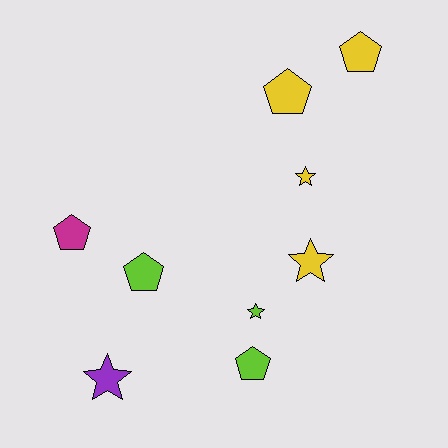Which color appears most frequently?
Yellow, with 4 objects.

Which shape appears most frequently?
Pentagon, with 5 objects.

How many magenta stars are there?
There are no magenta stars.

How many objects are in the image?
There are 9 objects.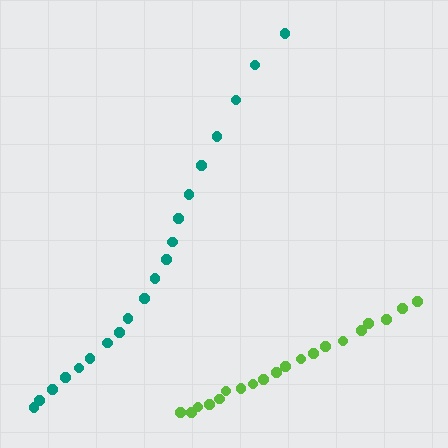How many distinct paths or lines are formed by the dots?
There are 2 distinct paths.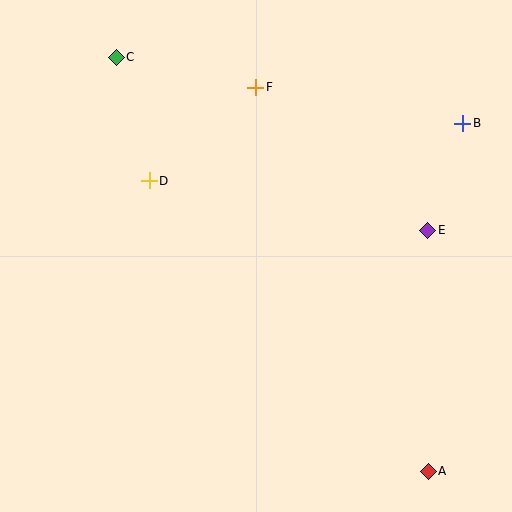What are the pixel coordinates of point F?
Point F is at (256, 87).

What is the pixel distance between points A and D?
The distance between A and D is 403 pixels.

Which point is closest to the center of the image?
Point D at (149, 181) is closest to the center.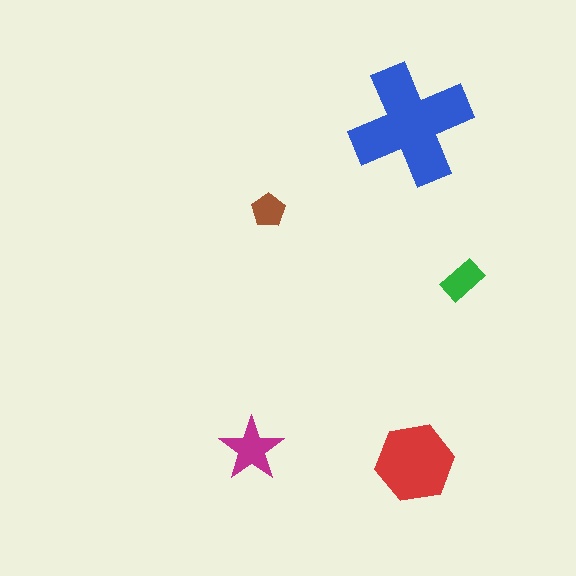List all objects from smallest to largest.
The brown pentagon, the green rectangle, the magenta star, the red hexagon, the blue cross.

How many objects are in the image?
There are 5 objects in the image.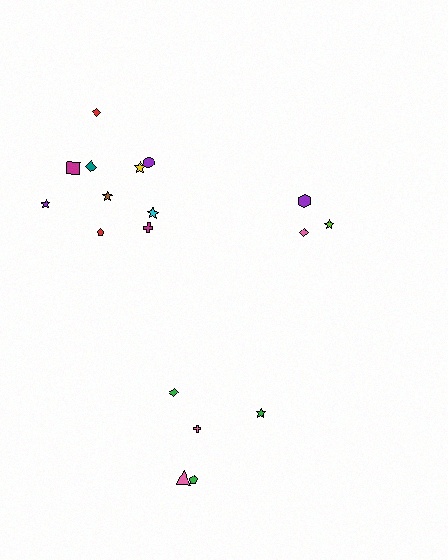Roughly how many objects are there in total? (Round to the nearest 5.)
Roughly 20 objects in total.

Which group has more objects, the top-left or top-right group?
The top-left group.